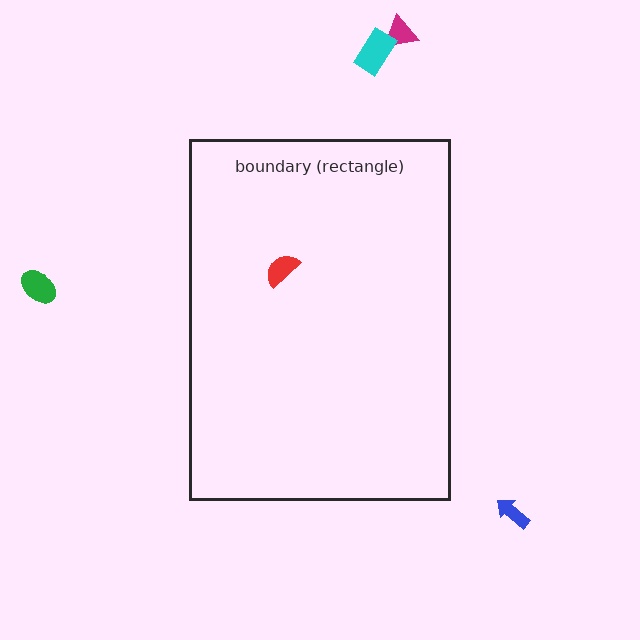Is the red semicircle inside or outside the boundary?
Inside.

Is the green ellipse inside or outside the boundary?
Outside.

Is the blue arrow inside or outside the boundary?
Outside.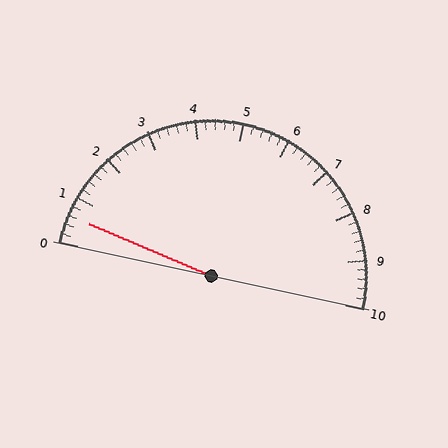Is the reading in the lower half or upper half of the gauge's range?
The reading is in the lower half of the range (0 to 10).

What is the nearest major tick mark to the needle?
The nearest major tick mark is 1.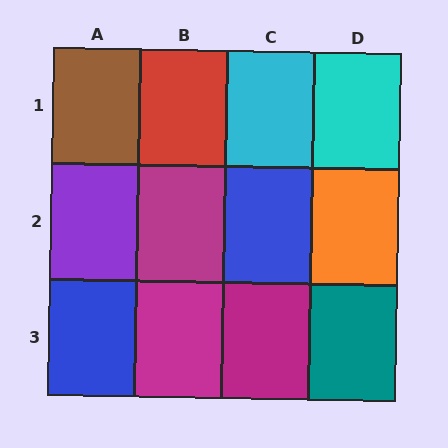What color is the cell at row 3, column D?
Teal.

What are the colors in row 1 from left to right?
Brown, red, cyan, cyan.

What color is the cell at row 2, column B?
Magenta.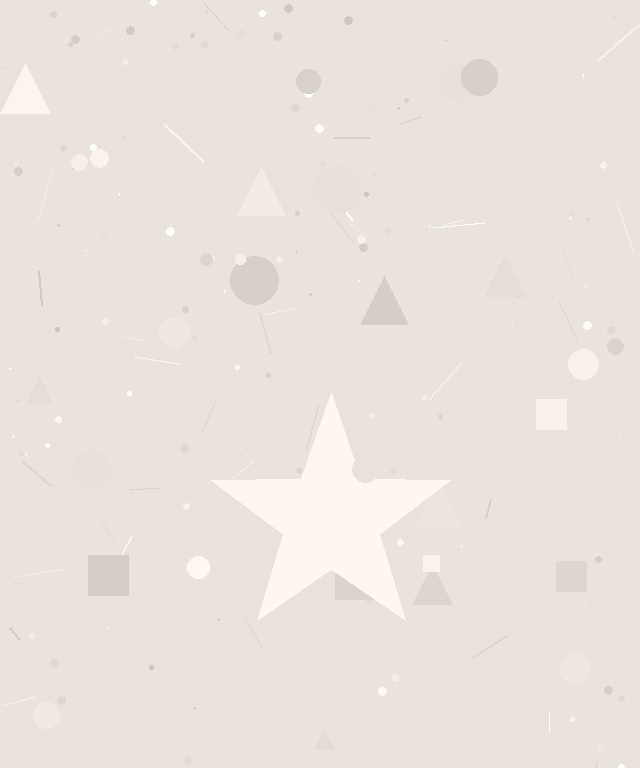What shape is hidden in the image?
A star is hidden in the image.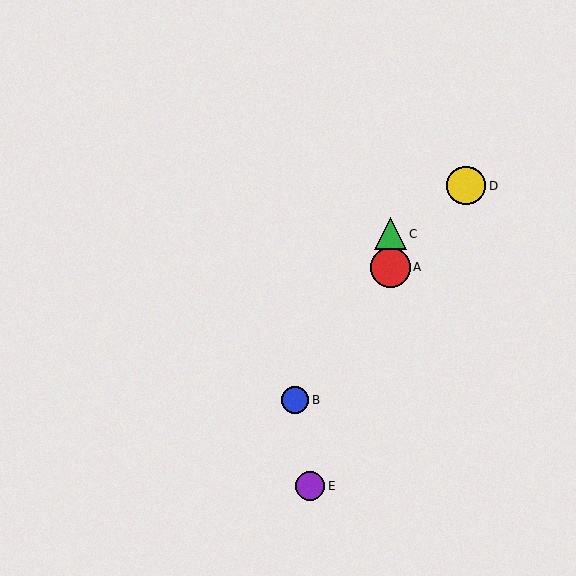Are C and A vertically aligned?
Yes, both are at x≈390.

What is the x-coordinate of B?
Object B is at x≈295.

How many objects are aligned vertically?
2 objects (A, C) are aligned vertically.